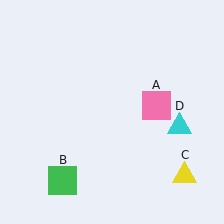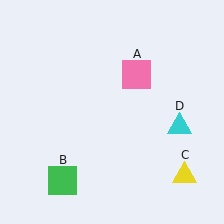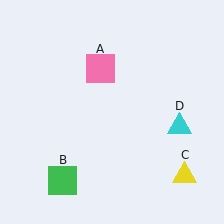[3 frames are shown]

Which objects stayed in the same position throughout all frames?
Green square (object B) and yellow triangle (object C) and cyan triangle (object D) remained stationary.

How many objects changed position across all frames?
1 object changed position: pink square (object A).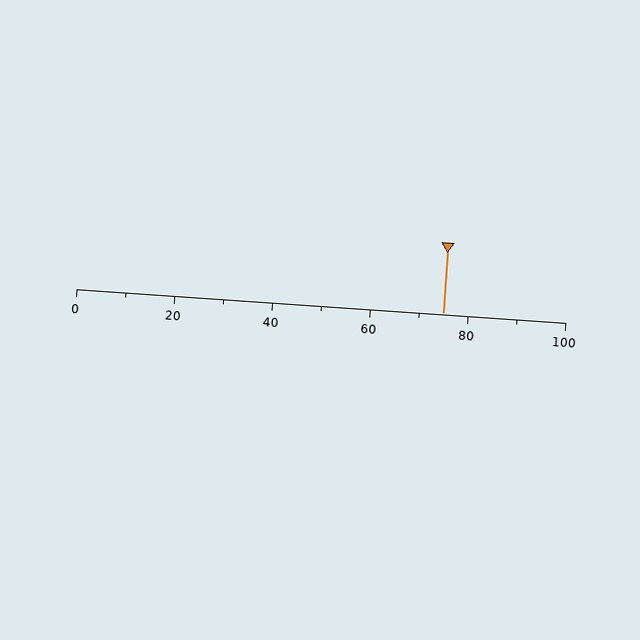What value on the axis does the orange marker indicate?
The marker indicates approximately 75.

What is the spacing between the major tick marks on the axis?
The major ticks are spaced 20 apart.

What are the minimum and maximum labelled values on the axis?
The axis runs from 0 to 100.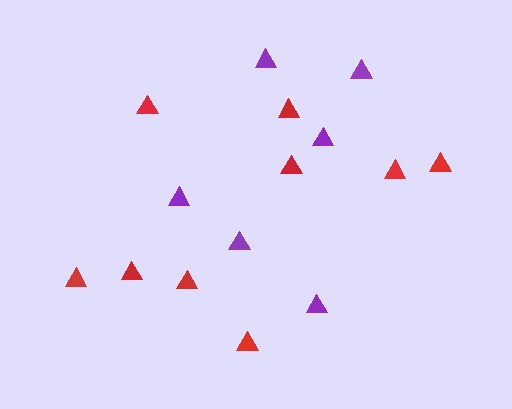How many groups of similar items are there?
There are 2 groups: one group of red triangles (9) and one group of purple triangles (6).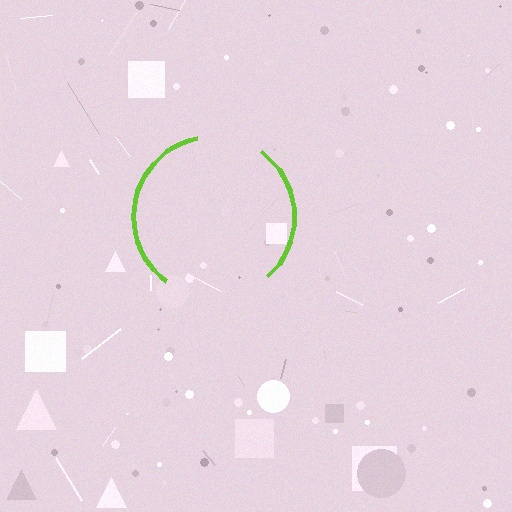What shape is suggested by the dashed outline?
The dashed outline suggests a circle.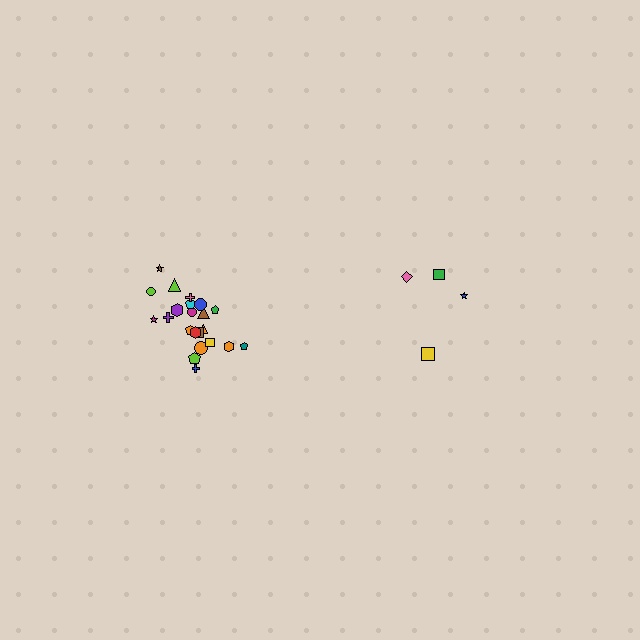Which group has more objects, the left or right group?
The left group.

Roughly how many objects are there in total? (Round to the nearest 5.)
Roughly 25 objects in total.